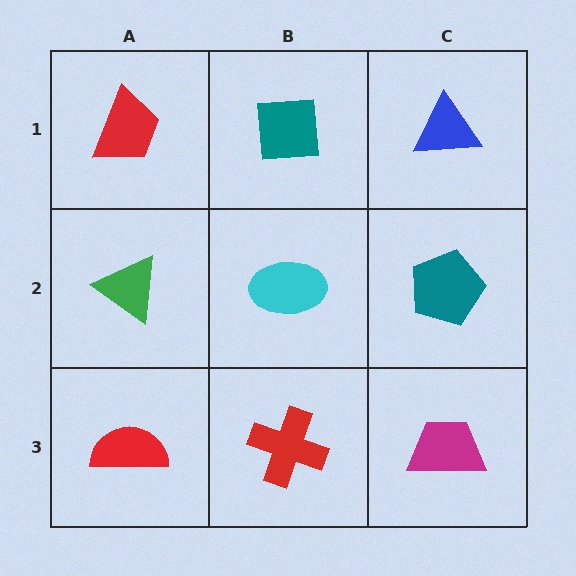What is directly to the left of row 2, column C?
A cyan ellipse.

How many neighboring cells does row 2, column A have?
3.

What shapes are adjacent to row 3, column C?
A teal pentagon (row 2, column C), a red cross (row 3, column B).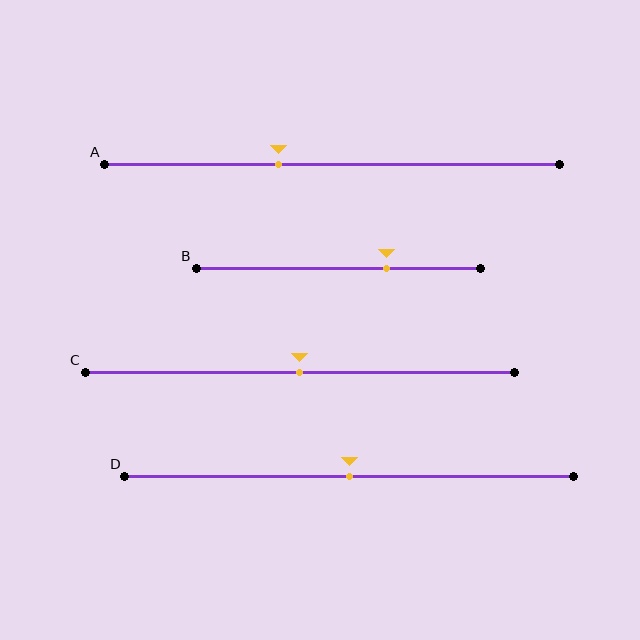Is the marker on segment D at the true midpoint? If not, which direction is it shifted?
Yes, the marker on segment D is at the true midpoint.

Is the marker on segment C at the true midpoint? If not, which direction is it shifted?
Yes, the marker on segment C is at the true midpoint.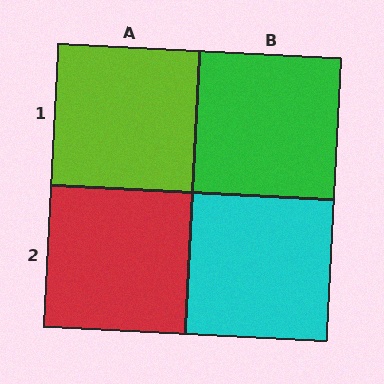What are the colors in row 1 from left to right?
Lime, green.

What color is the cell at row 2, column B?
Cyan.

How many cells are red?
1 cell is red.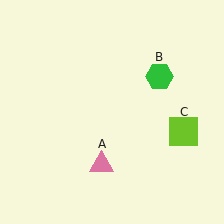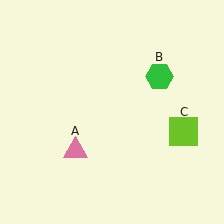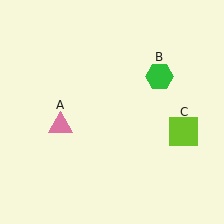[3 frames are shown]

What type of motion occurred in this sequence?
The pink triangle (object A) rotated clockwise around the center of the scene.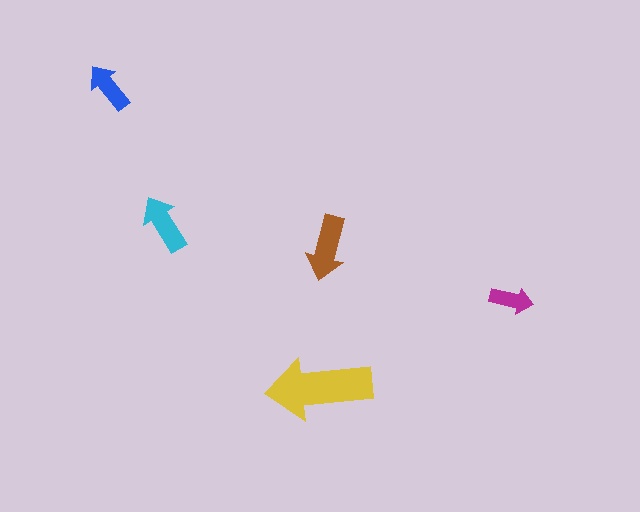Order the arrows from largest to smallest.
the yellow one, the brown one, the cyan one, the blue one, the magenta one.